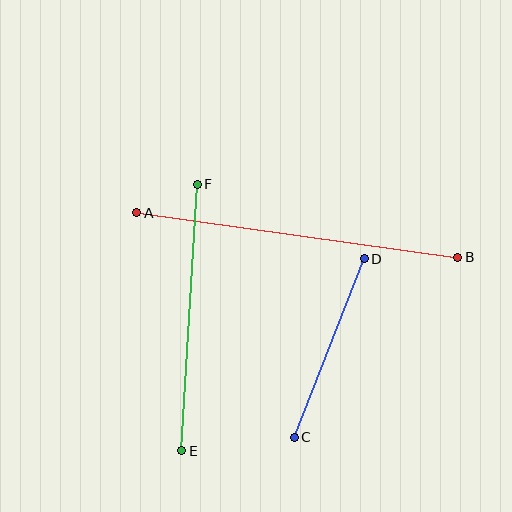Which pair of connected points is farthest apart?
Points A and B are farthest apart.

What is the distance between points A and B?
The distance is approximately 324 pixels.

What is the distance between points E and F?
The distance is approximately 267 pixels.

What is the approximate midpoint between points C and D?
The midpoint is at approximately (329, 348) pixels.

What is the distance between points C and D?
The distance is approximately 192 pixels.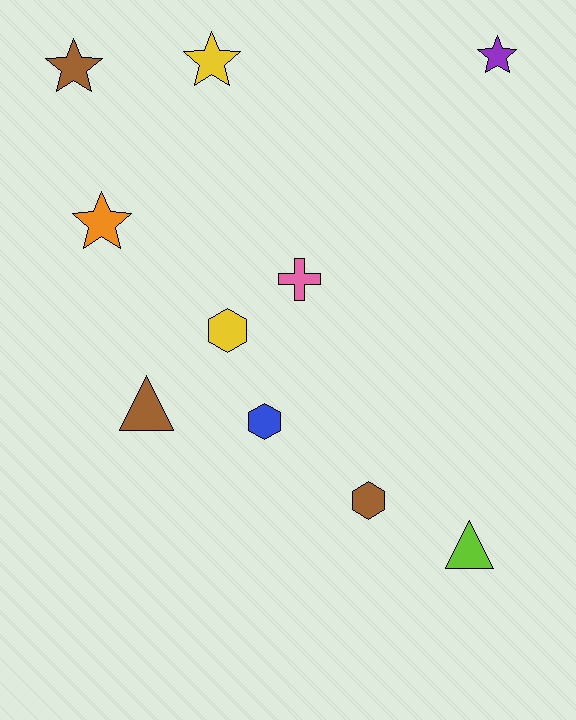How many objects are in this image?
There are 10 objects.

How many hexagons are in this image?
There are 3 hexagons.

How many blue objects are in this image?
There is 1 blue object.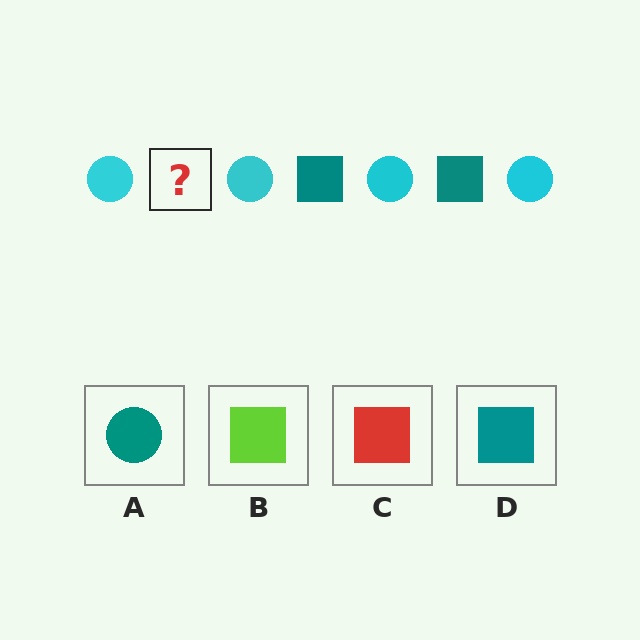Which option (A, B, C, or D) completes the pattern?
D.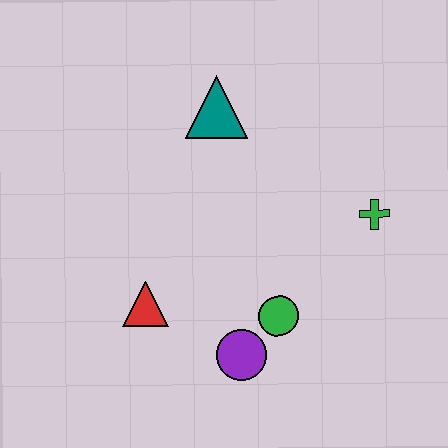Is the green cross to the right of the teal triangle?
Yes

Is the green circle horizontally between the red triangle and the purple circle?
No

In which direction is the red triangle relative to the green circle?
The red triangle is to the left of the green circle.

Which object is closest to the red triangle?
The purple circle is closest to the red triangle.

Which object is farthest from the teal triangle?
The purple circle is farthest from the teal triangle.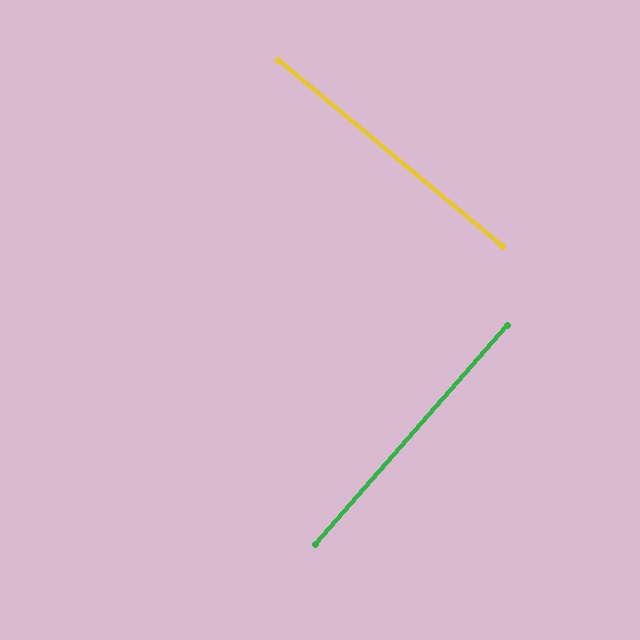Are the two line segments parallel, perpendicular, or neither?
Perpendicular — they meet at approximately 88°.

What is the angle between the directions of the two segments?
Approximately 88 degrees.